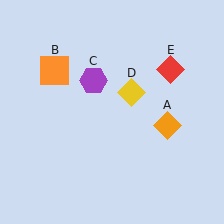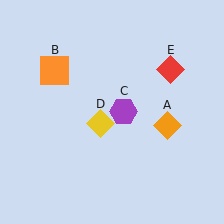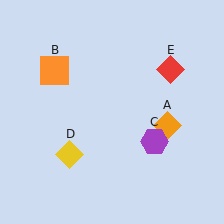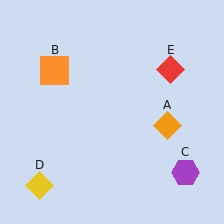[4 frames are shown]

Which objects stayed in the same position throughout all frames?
Orange diamond (object A) and orange square (object B) and red diamond (object E) remained stationary.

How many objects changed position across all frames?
2 objects changed position: purple hexagon (object C), yellow diamond (object D).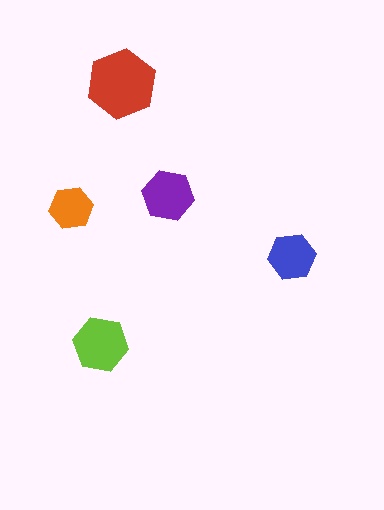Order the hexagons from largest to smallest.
the red one, the lime one, the purple one, the blue one, the orange one.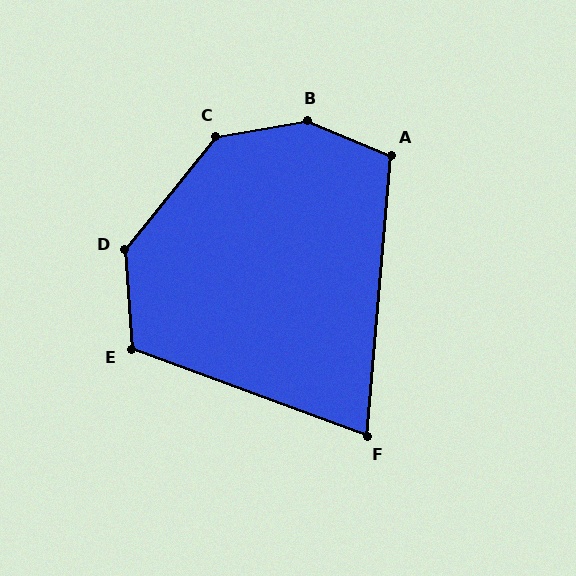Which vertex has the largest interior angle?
B, at approximately 148 degrees.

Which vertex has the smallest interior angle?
F, at approximately 75 degrees.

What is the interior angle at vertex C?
Approximately 138 degrees (obtuse).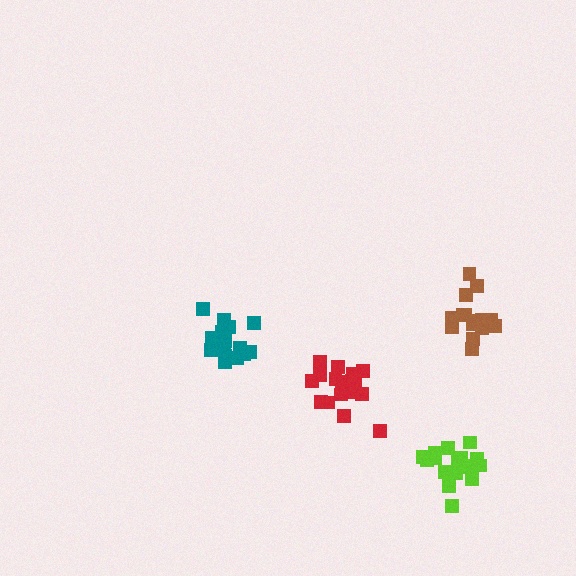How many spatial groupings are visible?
There are 4 spatial groupings.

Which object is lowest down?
The lime cluster is bottommost.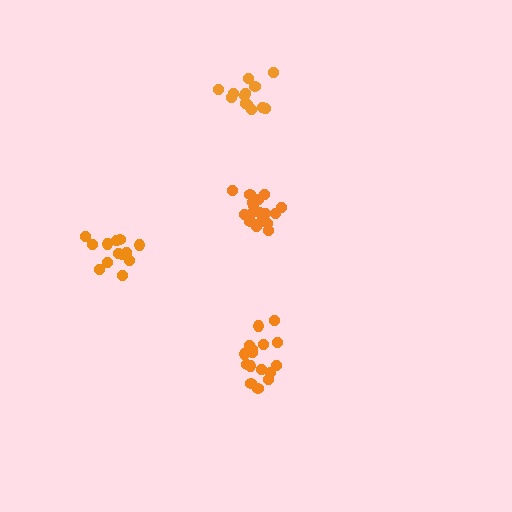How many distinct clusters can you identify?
There are 4 distinct clusters.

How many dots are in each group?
Group 1: 17 dots, Group 2: 17 dots, Group 3: 13 dots, Group 4: 13 dots (60 total).